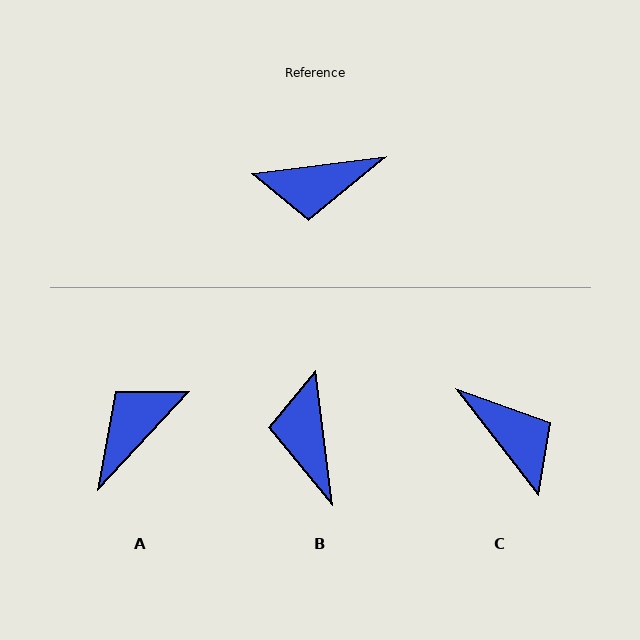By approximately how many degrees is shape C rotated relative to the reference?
Approximately 120 degrees counter-clockwise.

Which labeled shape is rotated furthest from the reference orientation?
A, about 140 degrees away.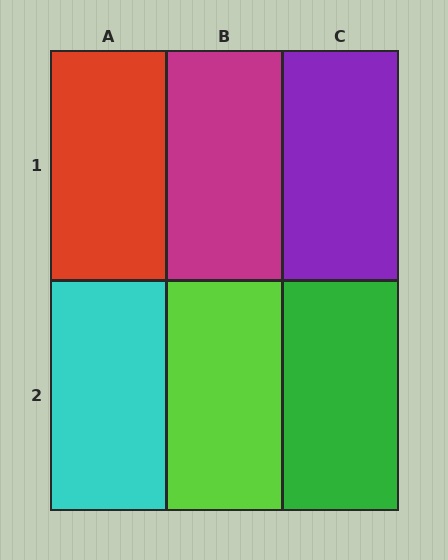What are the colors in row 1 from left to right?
Red, magenta, purple.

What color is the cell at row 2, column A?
Cyan.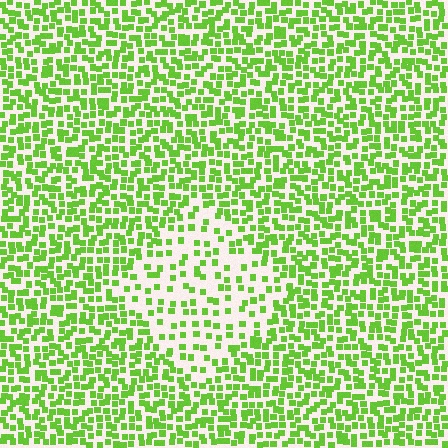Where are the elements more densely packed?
The elements are more densely packed outside the diamond boundary.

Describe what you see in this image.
The image contains small lime elements arranged at two different densities. A diamond-shaped region is visible where the elements are less densely packed than the surrounding area.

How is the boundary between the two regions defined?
The boundary is defined by a change in element density (approximately 2.2x ratio). All elements are the same color, size, and shape.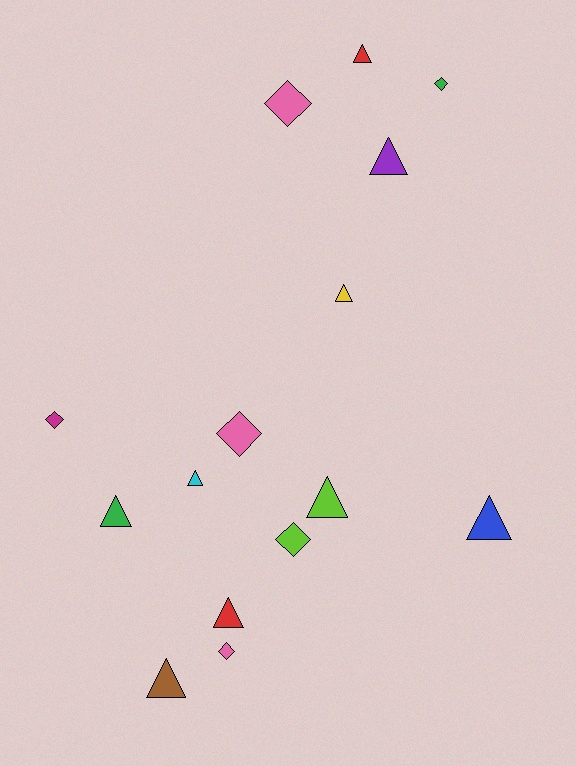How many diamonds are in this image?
There are 6 diamonds.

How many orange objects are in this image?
There are no orange objects.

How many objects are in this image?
There are 15 objects.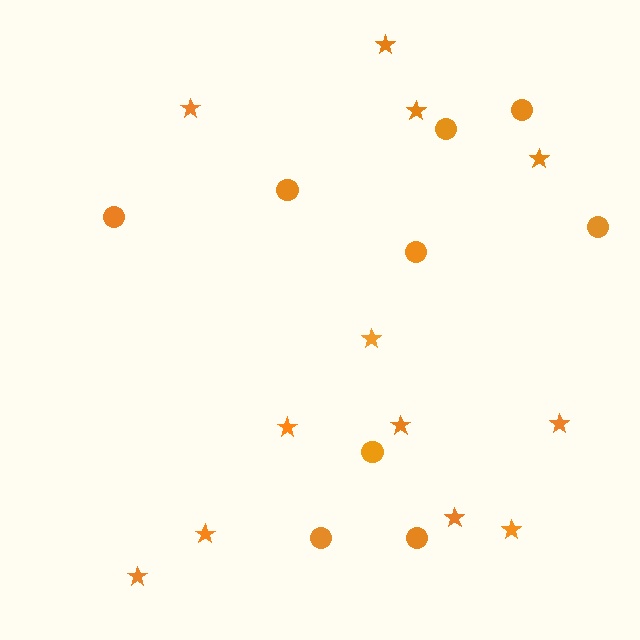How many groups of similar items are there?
There are 2 groups: one group of stars (12) and one group of circles (9).